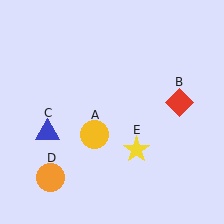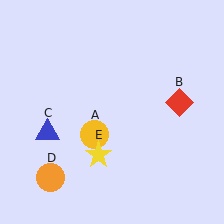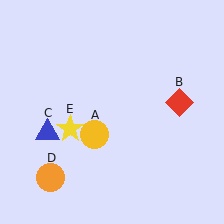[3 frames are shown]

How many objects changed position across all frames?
1 object changed position: yellow star (object E).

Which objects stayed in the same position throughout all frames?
Yellow circle (object A) and red diamond (object B) and blue triangle (object C) and orange circle (object D) remained stationary.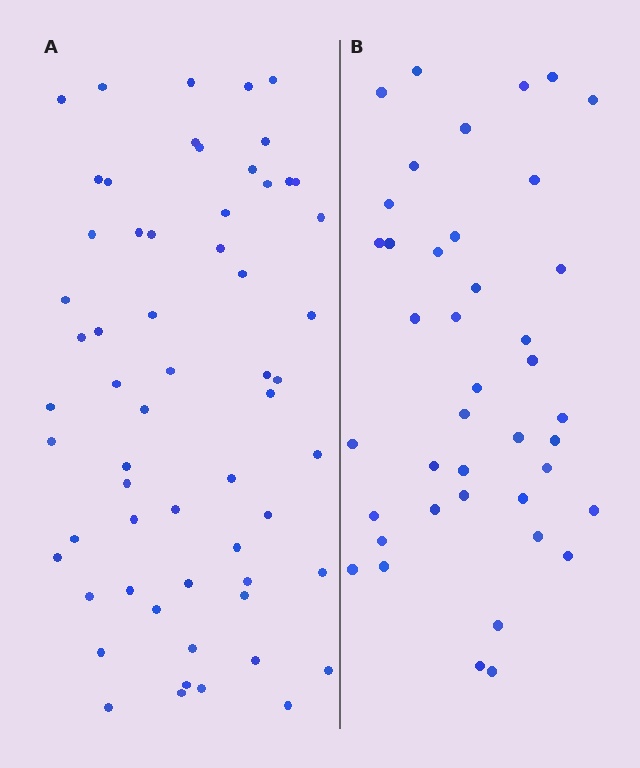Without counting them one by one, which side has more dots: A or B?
Region A (the left region) has more dots.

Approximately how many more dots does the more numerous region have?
Region A has approximately 20 more dots than region B.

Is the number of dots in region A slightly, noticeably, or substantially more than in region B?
Region A has substantially more. The ratio is roughly 1.5 to 1.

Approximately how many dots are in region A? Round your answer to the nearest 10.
About 60 dots.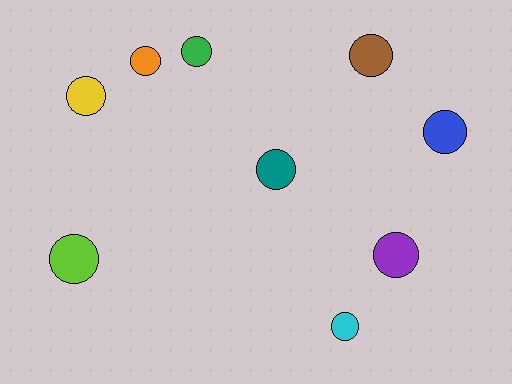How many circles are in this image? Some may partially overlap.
There are 9 circles.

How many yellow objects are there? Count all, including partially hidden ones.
There is 1 yellow object.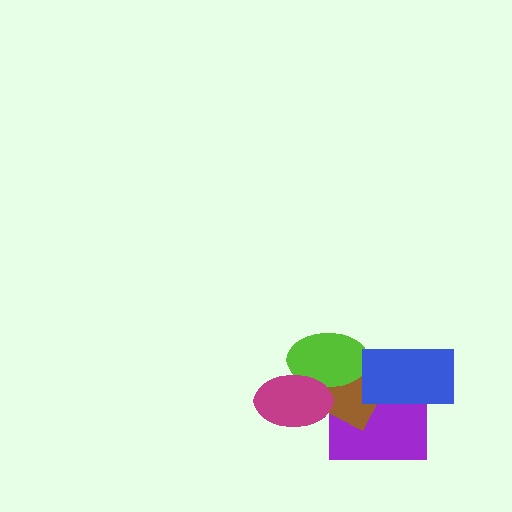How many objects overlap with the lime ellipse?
3 objects overlap with the lime ellipse.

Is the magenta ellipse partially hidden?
No, no other shape covers it.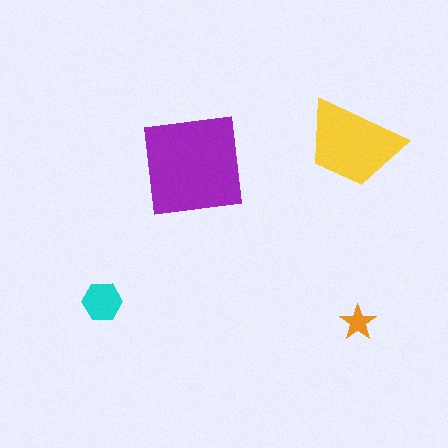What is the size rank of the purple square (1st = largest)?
1st.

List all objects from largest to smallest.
The purple square, the yellow trapezoid, the cyan hexagon, the orange star.